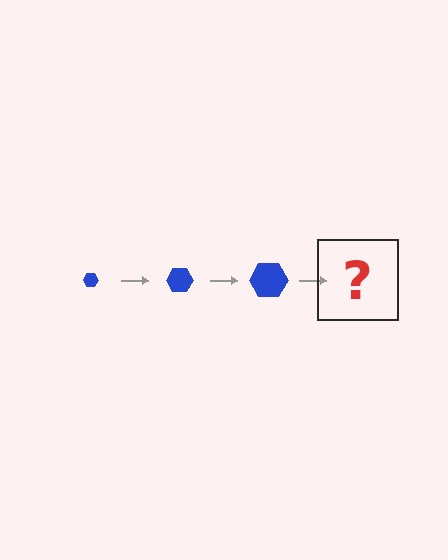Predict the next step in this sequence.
The next step is a blue hexagon, larger than the previous one.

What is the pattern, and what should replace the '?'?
The pattern is that the hexagon gets progressively larger each step. The '?' should be a blue hexagon, larger than the previous one.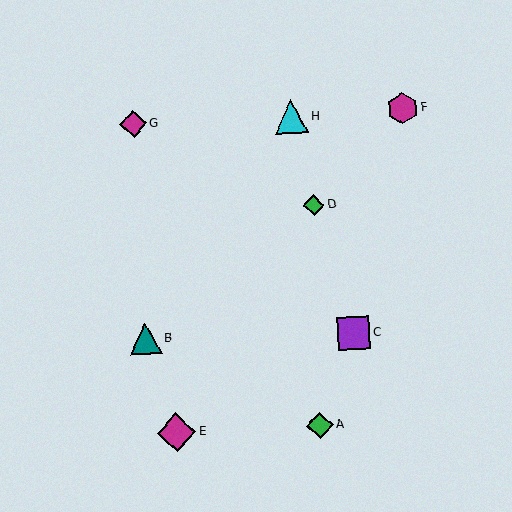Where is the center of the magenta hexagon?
The center of the magenta hexagon is at (402, 108).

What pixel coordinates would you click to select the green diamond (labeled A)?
Click at (320, 425) to select the green diamond A.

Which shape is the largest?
The magenta diamond (labeled E) is the largest.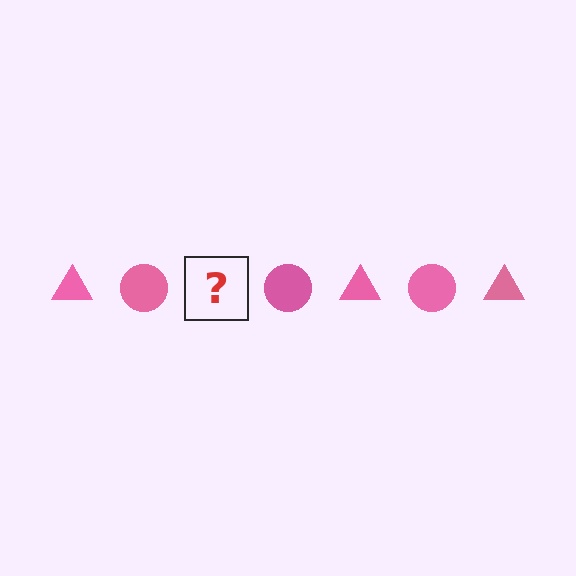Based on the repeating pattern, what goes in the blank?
The blank should be a pink triangle.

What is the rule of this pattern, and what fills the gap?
The rule is that the pattern cycles through triangle, circle shapes in pink. The gap should be filled with a pink triangle.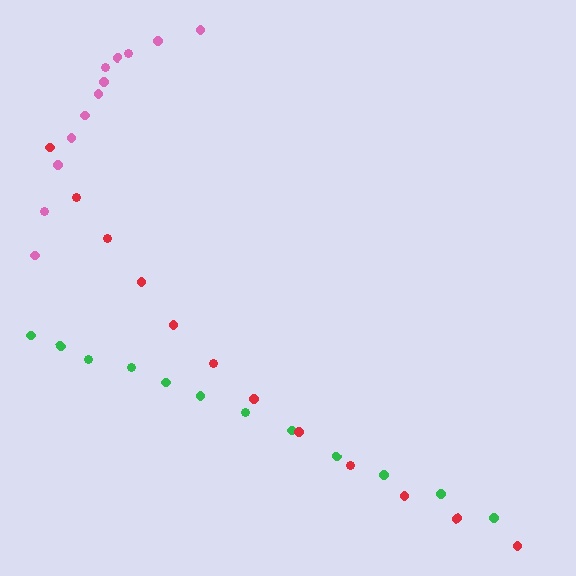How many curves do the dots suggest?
There are 3 distinct paths.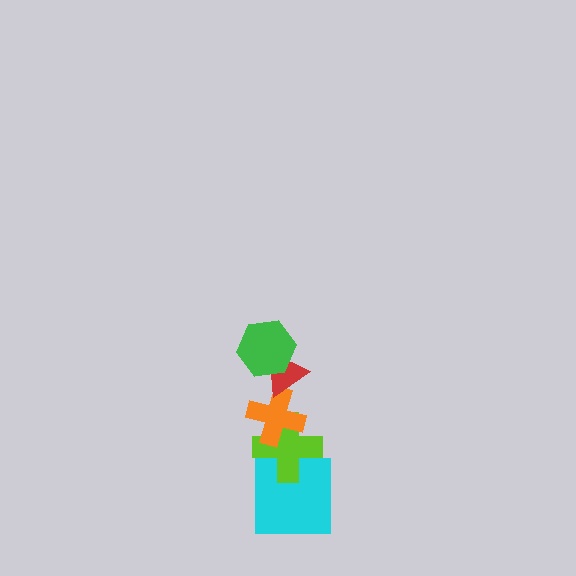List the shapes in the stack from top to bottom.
From top to bottom: the green hexagon, the red triangle, the orange cross, the lime cross, the cyan square.